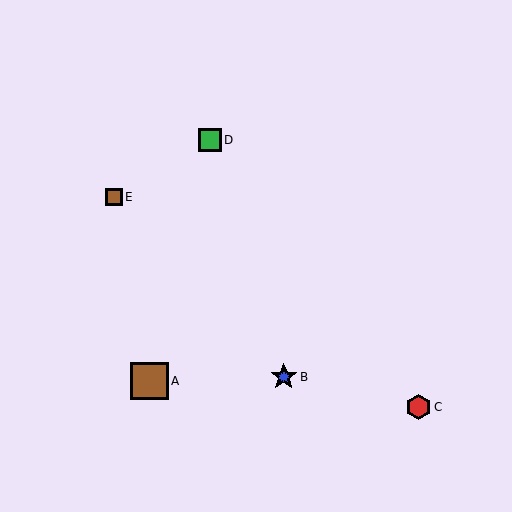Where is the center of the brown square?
The center of the brown square is at (114, 197).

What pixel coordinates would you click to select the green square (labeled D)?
Click at (210, 140) to select the green square D.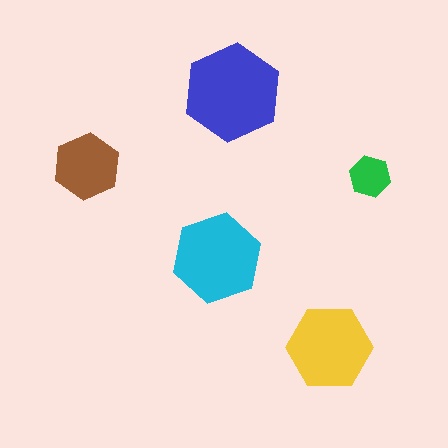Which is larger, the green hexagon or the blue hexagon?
The blue one.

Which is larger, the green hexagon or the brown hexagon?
The brown one.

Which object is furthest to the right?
The green hexagon is rightmost.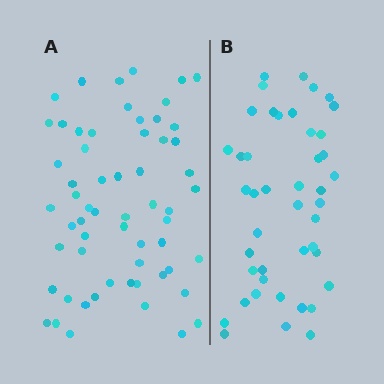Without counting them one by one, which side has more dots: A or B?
Region A (the left region) has more dots.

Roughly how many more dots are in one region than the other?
Region A has approximately 15 more dots than region B.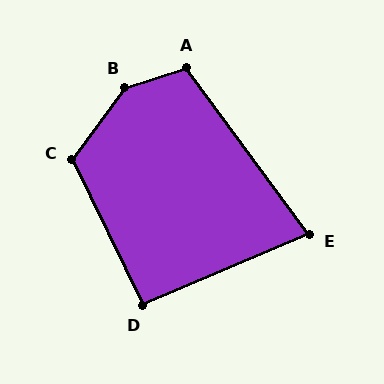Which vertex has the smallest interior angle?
E, at approximately 77 degrees.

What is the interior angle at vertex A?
Approximately 109 degrees (obtuse).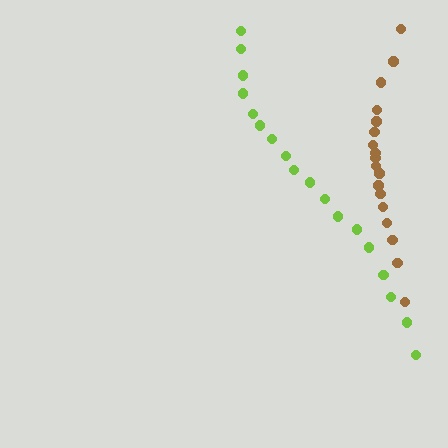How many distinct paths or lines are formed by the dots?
There are 2 distinct paths.